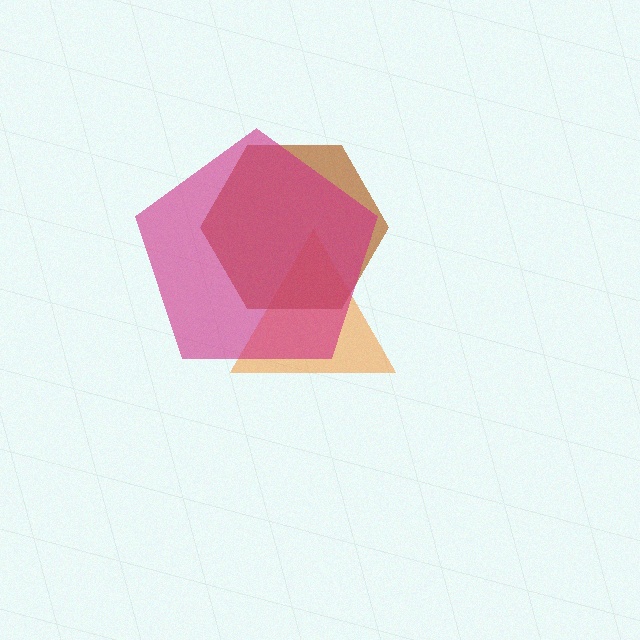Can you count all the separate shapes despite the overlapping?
Yes, there are 3 separate shapes.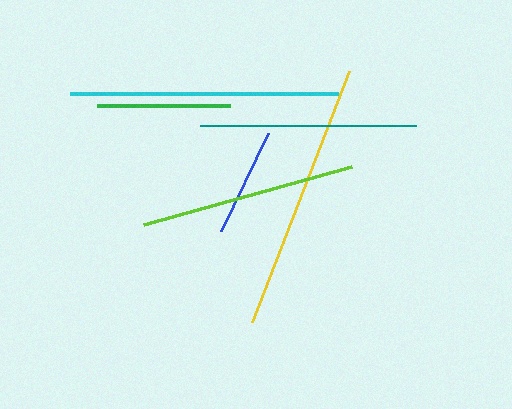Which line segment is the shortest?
The blue line is the shortest at approximately 109 pixels.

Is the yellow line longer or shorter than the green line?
The yellow line is longer than the green line.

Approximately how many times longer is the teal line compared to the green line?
The teal line is approximately 1.6 times the length of the green line.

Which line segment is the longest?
The yellow line is the longest at approximately 270 pixels.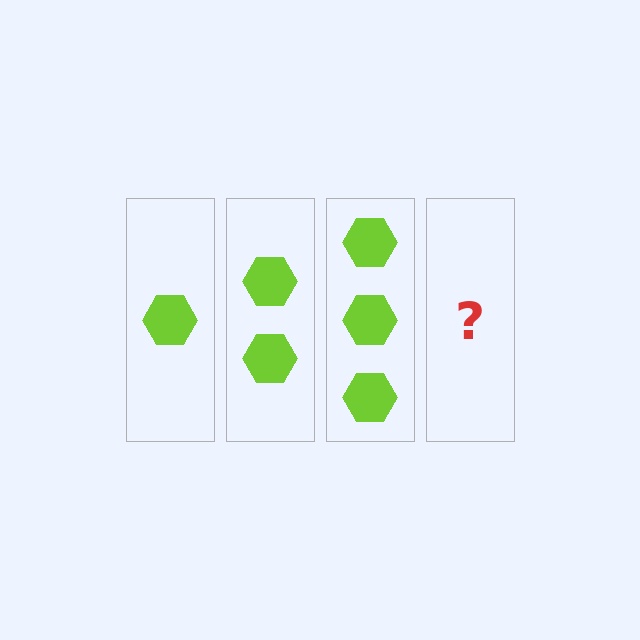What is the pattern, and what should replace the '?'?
The pattern is that each step adds one more hexagon. The '?' should be 4 hexagons.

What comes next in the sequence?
The next element should be 4 hexagons.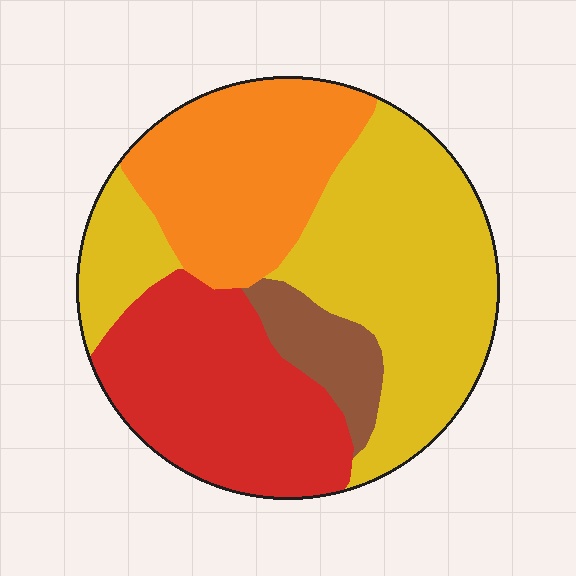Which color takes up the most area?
Yellow, at roughly 40%.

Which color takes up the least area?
Brown, at roughly 10%.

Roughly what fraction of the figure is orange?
Orange takes up about one quarter (1/4) of the figure.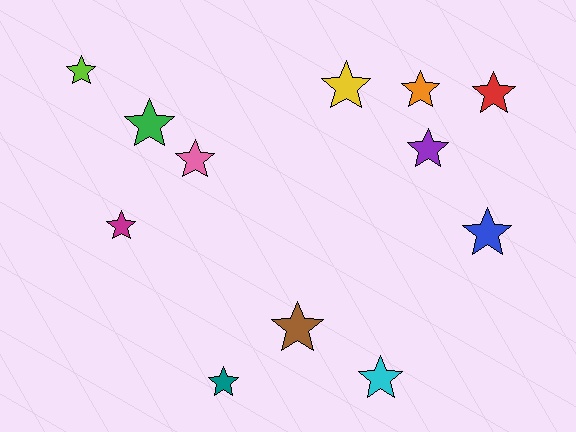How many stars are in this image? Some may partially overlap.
There are 12 stars.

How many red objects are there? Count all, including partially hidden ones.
There is 1 red object.